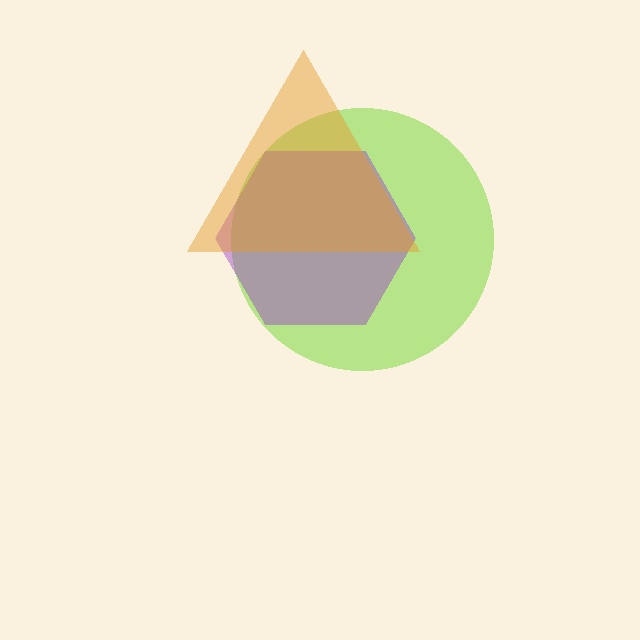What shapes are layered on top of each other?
The layered shapes are: a lime circle, a purple hexagon, an orange triangle.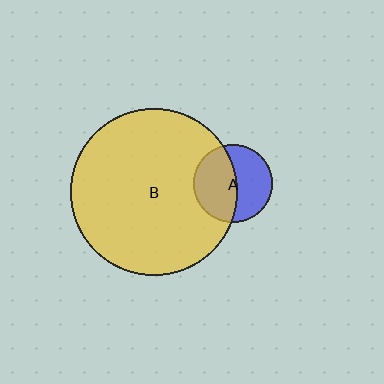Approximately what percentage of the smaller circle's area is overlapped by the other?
Approximately 50%.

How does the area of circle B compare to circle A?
Approximately 4.5 times.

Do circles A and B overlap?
Yes.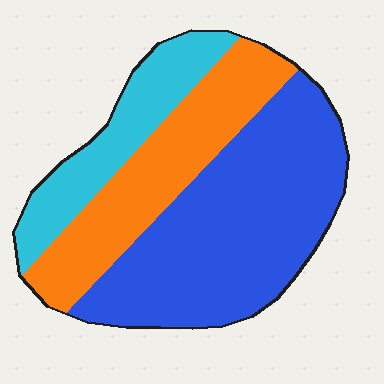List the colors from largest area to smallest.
From largest to smallest: blue, orange, cyan.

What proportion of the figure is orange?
Orange takes up between a sixth and a third of the figure.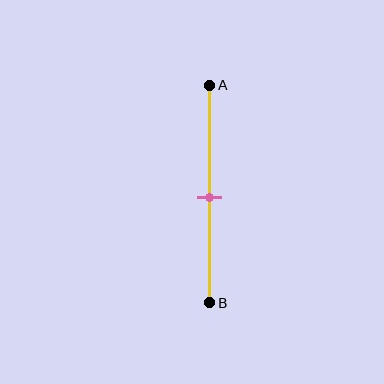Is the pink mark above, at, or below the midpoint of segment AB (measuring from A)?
The pink mark is approximately at the midpoint of segment AB.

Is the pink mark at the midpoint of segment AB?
Yes, the mark is approximately at the midpoint.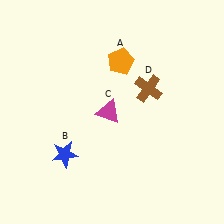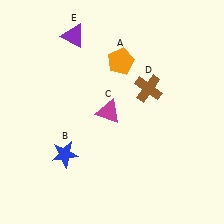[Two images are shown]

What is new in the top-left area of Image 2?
A purple triangle (E) was added in the top-left area of Image 2.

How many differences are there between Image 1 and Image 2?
There is 1 difference between the two images.